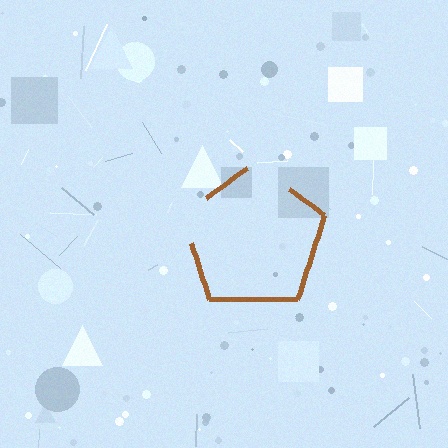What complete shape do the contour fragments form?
The contour fragments form a pentagon.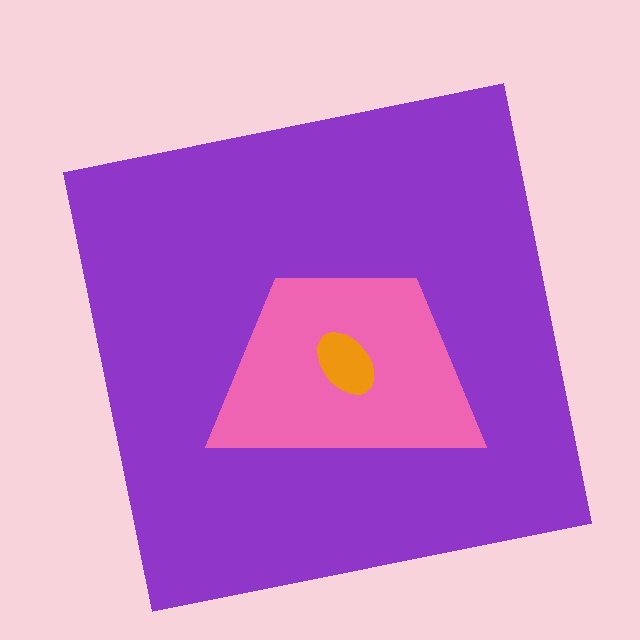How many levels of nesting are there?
3.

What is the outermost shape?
The purple square.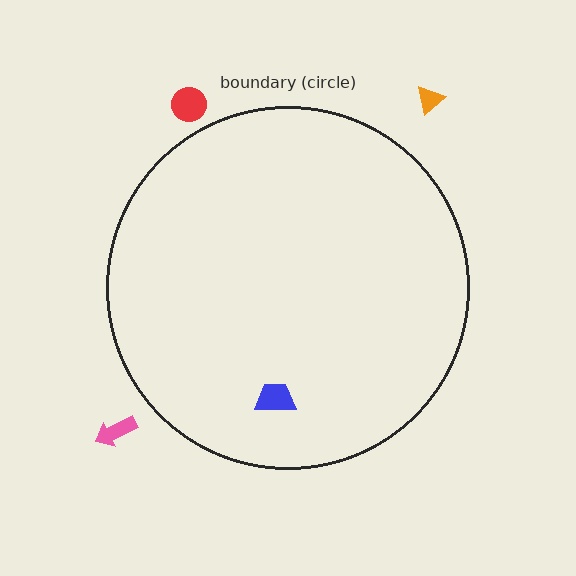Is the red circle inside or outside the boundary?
Outside.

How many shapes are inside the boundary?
1 inside, 3 outside.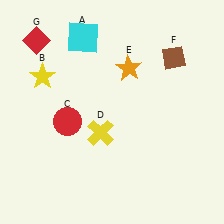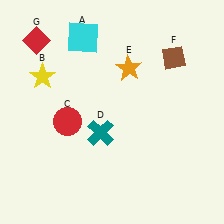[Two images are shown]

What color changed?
The cross (D) changed from yellow in Image 1 to teal in Image 2.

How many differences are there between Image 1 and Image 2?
There is 1 difference between the two images.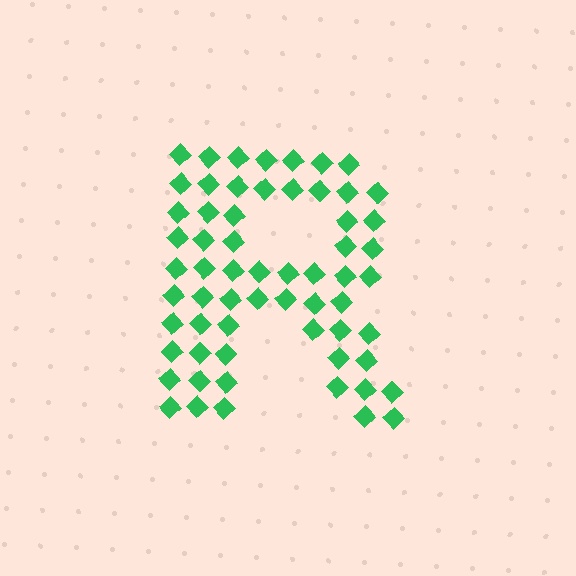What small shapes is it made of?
It is made of small diamonds.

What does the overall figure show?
The overall figure shows the letter R.